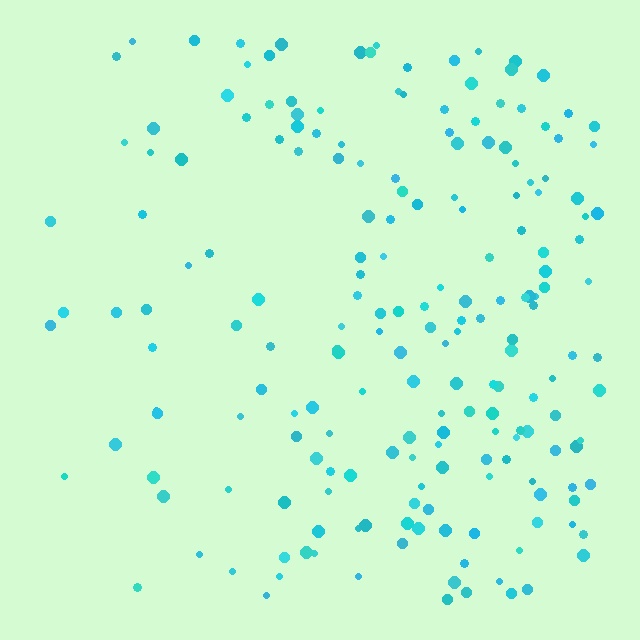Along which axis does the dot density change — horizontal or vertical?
Horizontal.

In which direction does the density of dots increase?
From left to right, with the right side densest.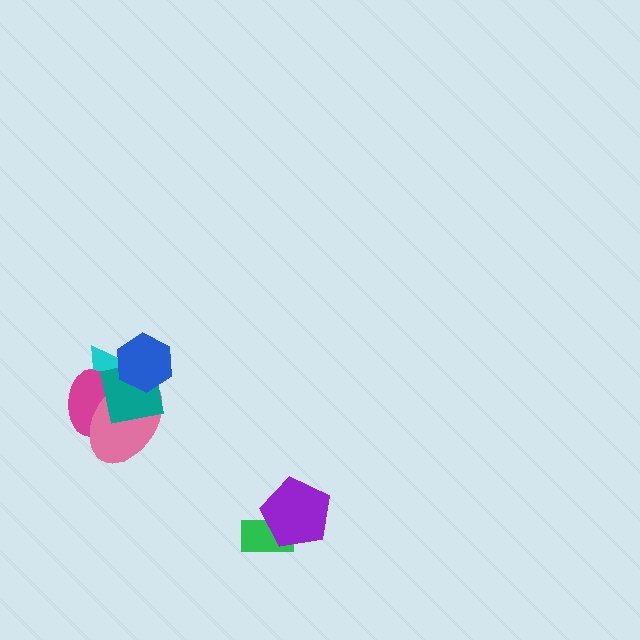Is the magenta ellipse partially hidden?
Yes, it is partially covered by another shape.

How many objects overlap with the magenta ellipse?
3 objects overlap with the magenta ellipse.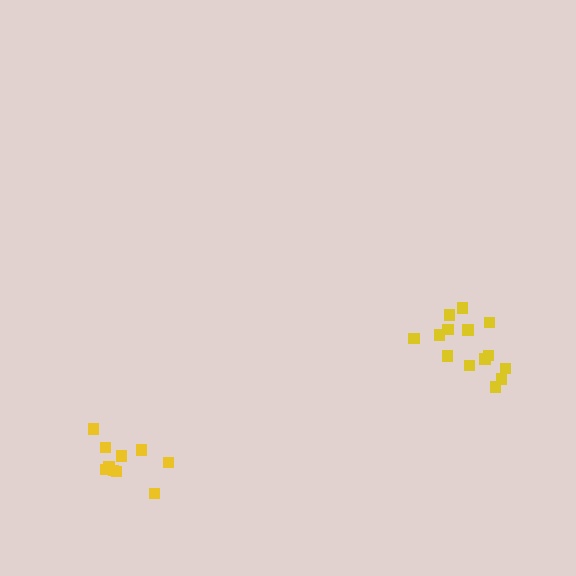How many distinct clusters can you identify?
There are 2 distinct clusters.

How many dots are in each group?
Group 1: 14 dots, Group 2: 10 dots (24 total).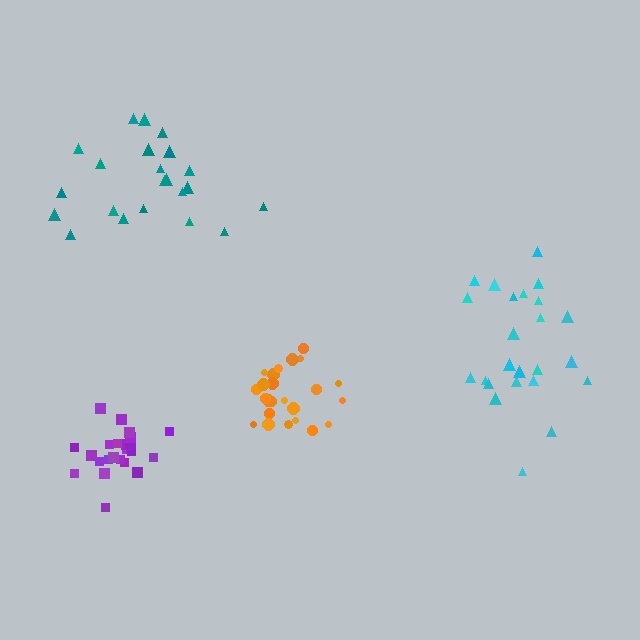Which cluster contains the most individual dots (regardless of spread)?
Orange (25).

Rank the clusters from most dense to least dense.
orange, purple, cyan, teal.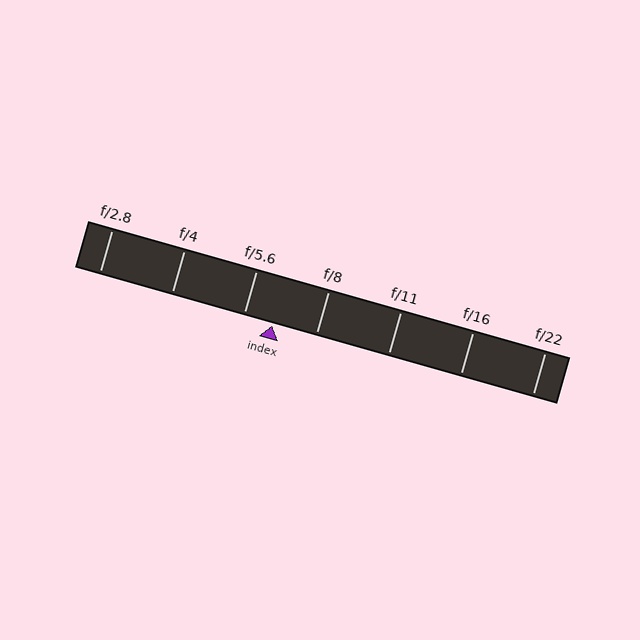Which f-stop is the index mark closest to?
The index mark is closest to f/5.6.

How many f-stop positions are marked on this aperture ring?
There are 7 f-stop positions marked.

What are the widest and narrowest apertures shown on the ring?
The widest aperture shown is f/2.8 and the narrowest is f/22.